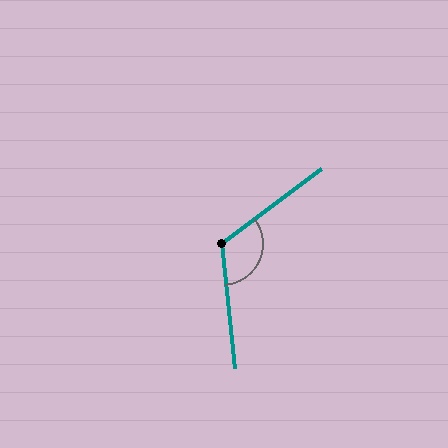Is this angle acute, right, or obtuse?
It is obtuse.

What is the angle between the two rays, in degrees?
Approximately 121 degrees.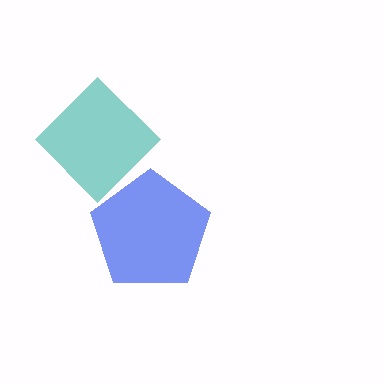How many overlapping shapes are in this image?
There are 2 overlapping shapes in the image.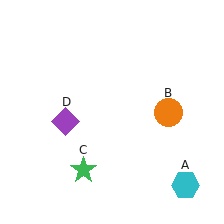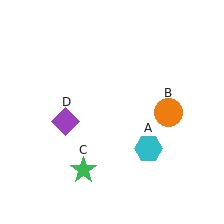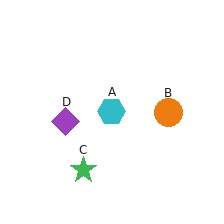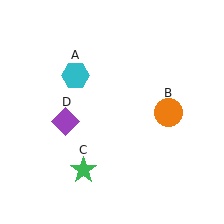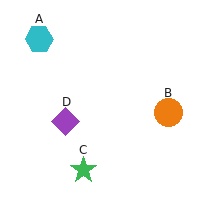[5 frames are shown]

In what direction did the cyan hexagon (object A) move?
The cyan hexagon (object A) moved up and to the left.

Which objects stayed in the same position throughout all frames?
Orange circle (object B) and green star (object C) and purple diamond (object D) remained stationary.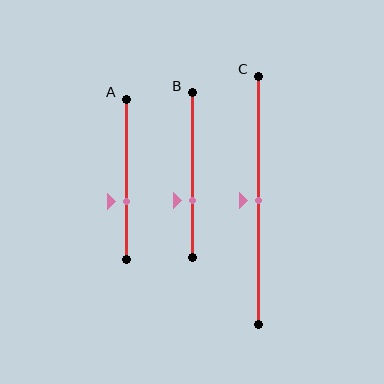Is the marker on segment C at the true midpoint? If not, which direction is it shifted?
Yes, the marker on segment C is at the true midpoint.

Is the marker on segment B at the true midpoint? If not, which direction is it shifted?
No, the marker on segment B is shifted downward by about 15% of the segment length.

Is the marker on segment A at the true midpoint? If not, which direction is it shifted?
No, the marker on segment A is shifted downward by about 14% of the segment length.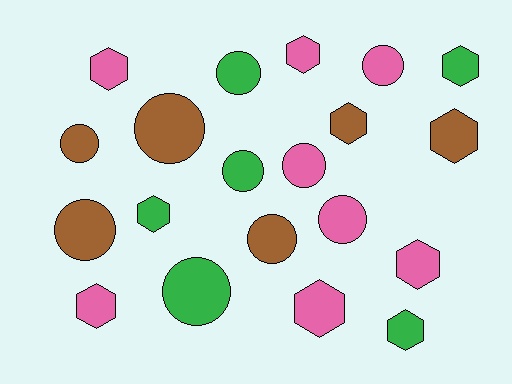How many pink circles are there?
There are 3 pink circles.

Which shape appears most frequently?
Circle, with 10 objects.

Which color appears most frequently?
Pink, with 8 objects.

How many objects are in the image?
There are 20 objects.